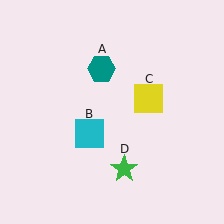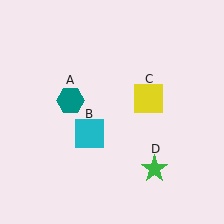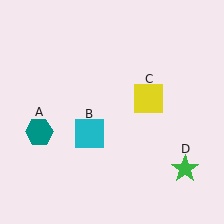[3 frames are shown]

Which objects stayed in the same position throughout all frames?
Cyan square (object B) and yellow square (object C) remained stationary.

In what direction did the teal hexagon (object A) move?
The teal hexagon (object A) moved down and to the left.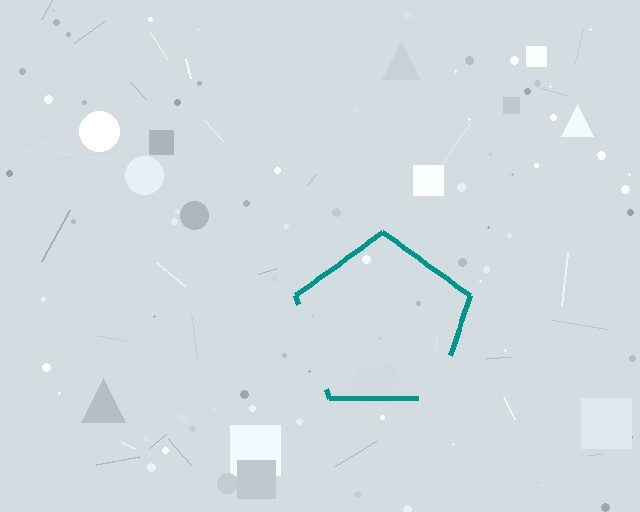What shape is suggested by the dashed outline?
The dashed outline suggests a pentagon.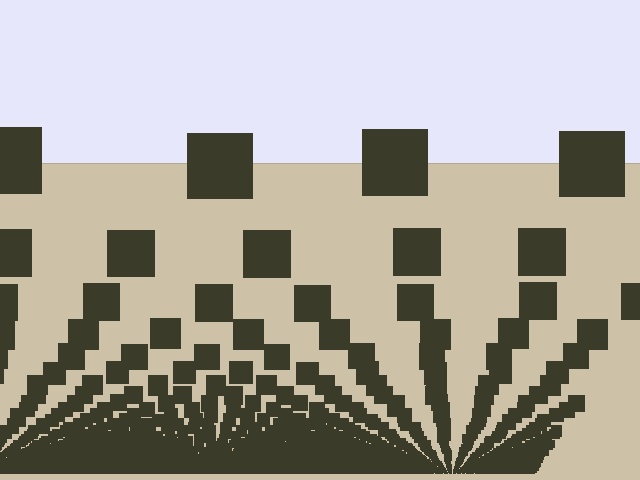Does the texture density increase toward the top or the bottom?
Density increases toward the bottom.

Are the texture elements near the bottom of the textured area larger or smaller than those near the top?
Smaller. The gradient is inverted — elements near the bottom are smaller and denser.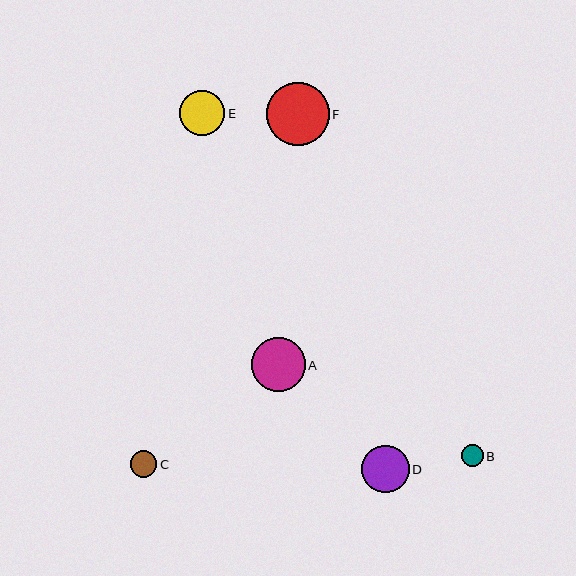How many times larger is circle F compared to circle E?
Circle F is approximately 1.4 times the size of circle E.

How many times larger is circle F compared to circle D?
Circle F is approximately 1.3 times the size of circle D.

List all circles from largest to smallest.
From largest to smallest: F, A, D, E, C, B.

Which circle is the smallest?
Circle B is the smallest with a size of approximately 22 pixels.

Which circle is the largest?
Circle F is the largest with a size of approximately 63 pixels.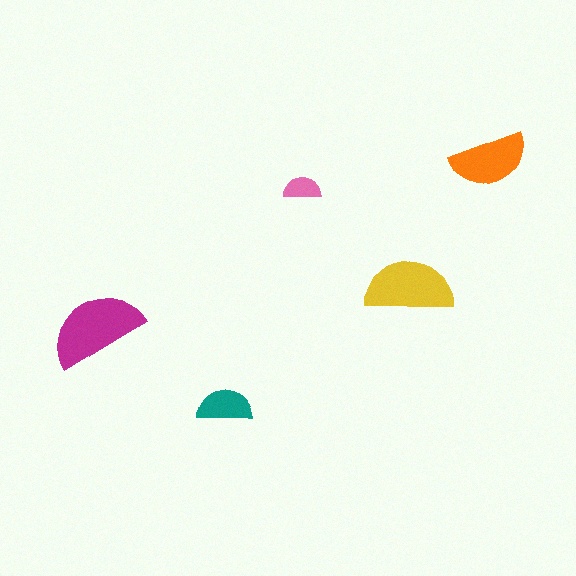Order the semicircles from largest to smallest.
the magenta one, the yellow one, the orange one, the teal one, the pink one.